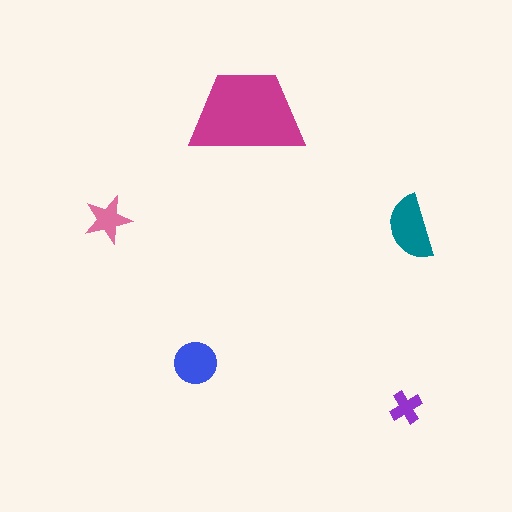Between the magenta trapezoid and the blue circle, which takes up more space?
The magenta trapezoid.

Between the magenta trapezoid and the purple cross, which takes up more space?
The magenta trapezoid.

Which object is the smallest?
The purple cross.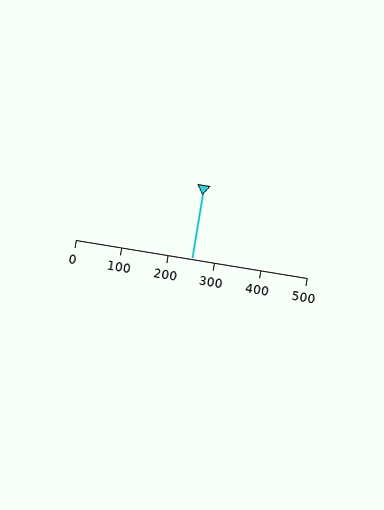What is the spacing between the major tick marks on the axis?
The major ticks are spaced 100 apart.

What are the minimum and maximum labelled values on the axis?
The axis runs from 0 to 500.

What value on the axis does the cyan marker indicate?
The marker indicates approximately 250.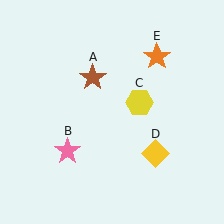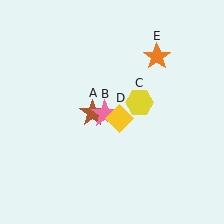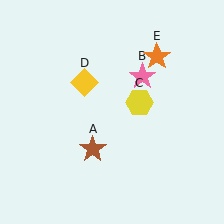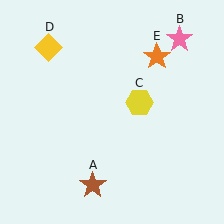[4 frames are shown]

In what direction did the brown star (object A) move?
The brown star (object A) moved down.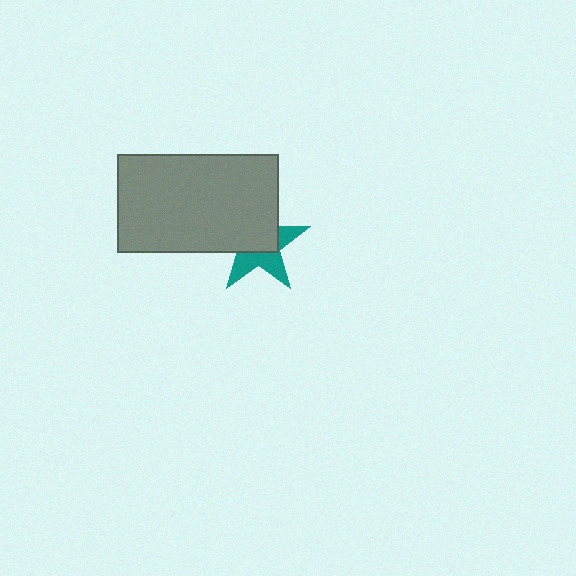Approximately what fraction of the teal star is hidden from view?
Roughly 56% of the teal star is hidden behind the gray rectangle.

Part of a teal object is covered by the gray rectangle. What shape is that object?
It is a star.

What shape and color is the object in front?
The object in front is a gray rectangle.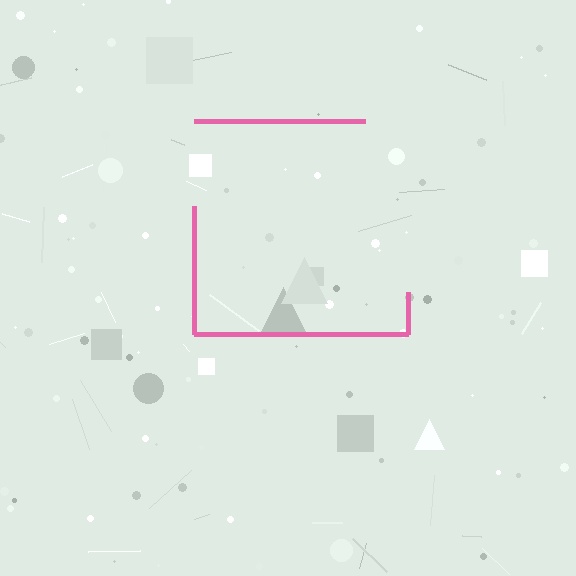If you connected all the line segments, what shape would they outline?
They would outline a square.